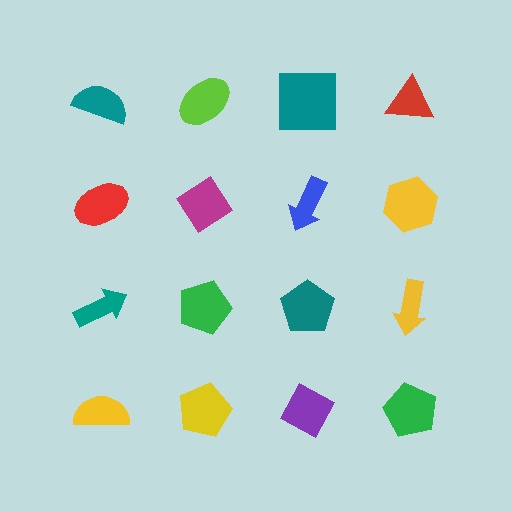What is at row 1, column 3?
A teal square.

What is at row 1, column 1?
A teal semicircle.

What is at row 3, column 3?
A teal pentagon.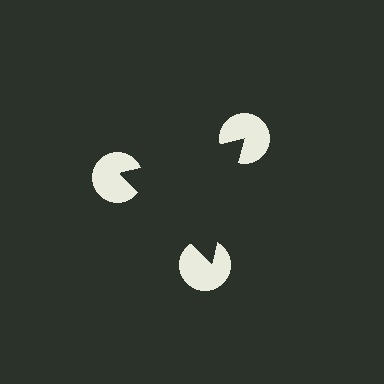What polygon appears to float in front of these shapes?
An illusory triangle — its edges are inferred from the aligned wedge cuts in the pac-man discs, not physically drawn.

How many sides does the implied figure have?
3 sides.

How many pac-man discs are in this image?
There are 3 — one at each vertex of the illusory triangle.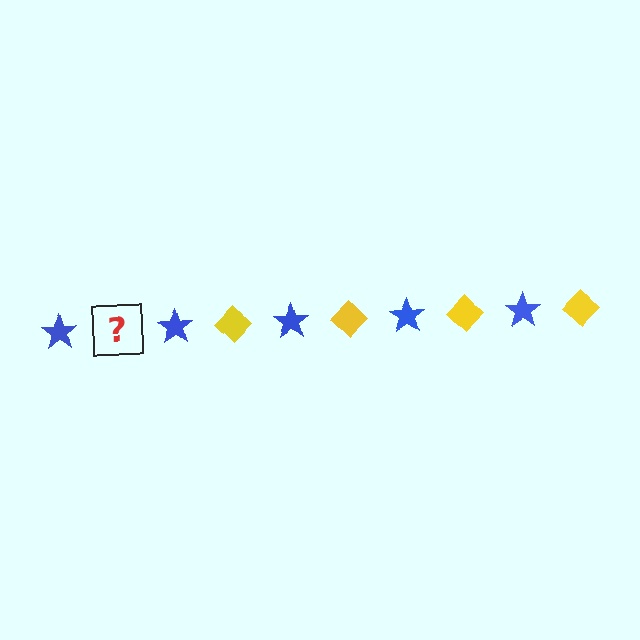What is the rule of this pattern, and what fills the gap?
The rule is that the pattern alternates between blue star and yellow diamond. The gap should be filled with a yellow diamond.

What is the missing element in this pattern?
The missing element is a yellow diamond.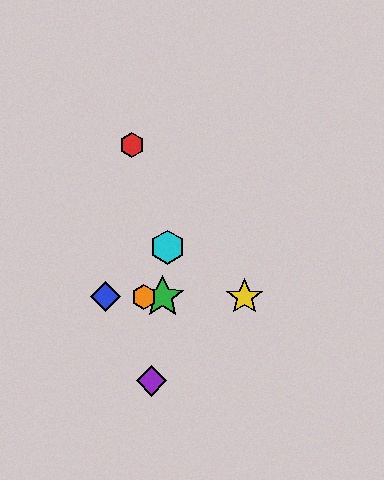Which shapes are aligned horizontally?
The blue diamond, the green star, the yellow star, the orange hexagon are aligned horizontally.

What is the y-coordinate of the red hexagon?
The red hexagon is at y≈145.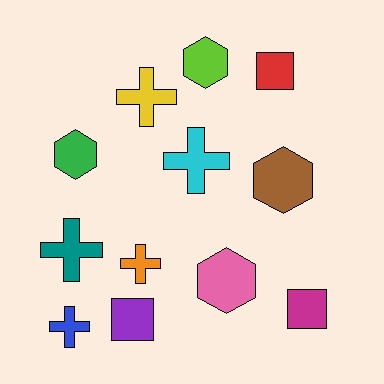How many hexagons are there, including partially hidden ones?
There are 4 hexagons.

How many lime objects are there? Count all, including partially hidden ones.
There is 1 lime object.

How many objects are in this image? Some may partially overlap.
There are 12 objects.